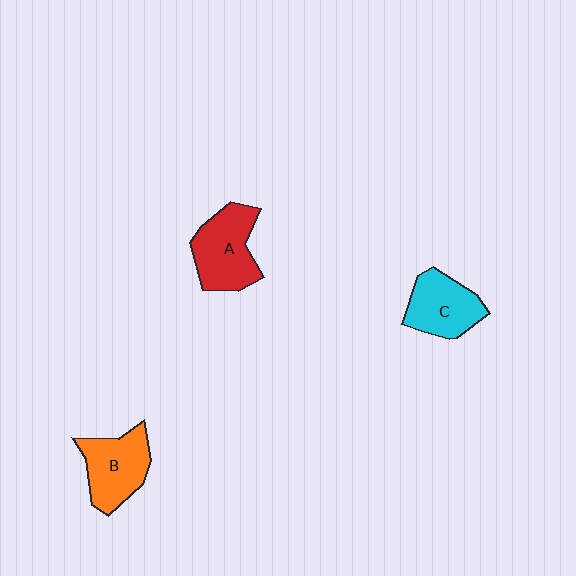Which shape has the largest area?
Shape A (red).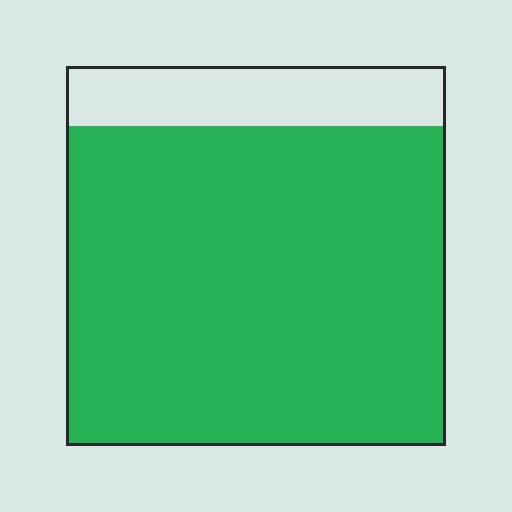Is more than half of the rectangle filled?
Yes.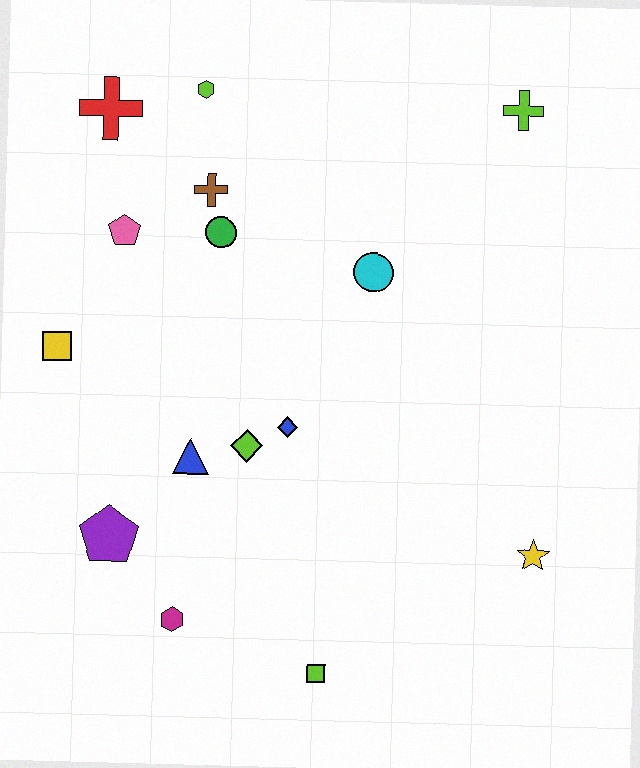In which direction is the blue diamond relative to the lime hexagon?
The blue diamond is below the lime hexagon.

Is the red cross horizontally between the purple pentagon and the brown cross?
No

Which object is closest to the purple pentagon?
The magenta hexagon is closest to the purple pentagon.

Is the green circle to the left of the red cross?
No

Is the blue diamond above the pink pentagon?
No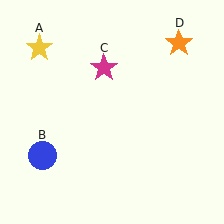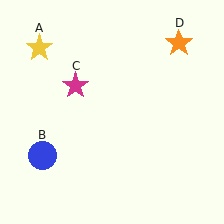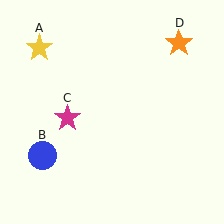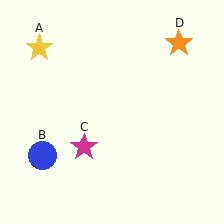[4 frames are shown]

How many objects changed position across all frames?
1 object changed position: magenta star (object C).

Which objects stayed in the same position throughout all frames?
Yellow star (object A) and blue circle (object B) and orange star (object D) remained stationary.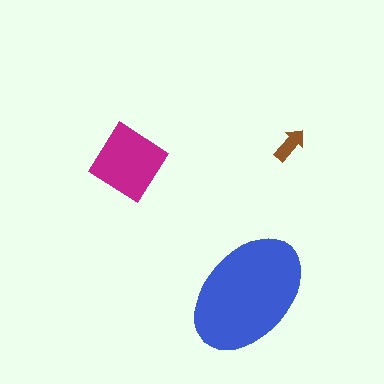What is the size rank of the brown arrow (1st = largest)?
3rd.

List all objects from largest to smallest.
The blue ellipse, the magenta diamond, the brown arrow.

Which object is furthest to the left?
The magenta diamond is leftmost.